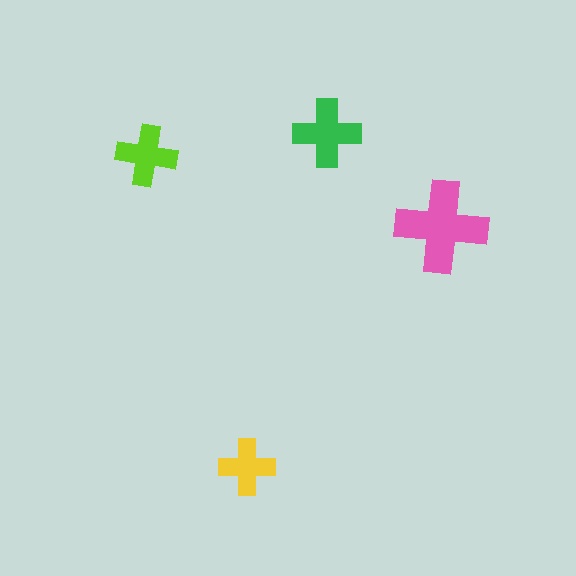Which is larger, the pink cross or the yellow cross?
The pink one.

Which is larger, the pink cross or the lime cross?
The pink one.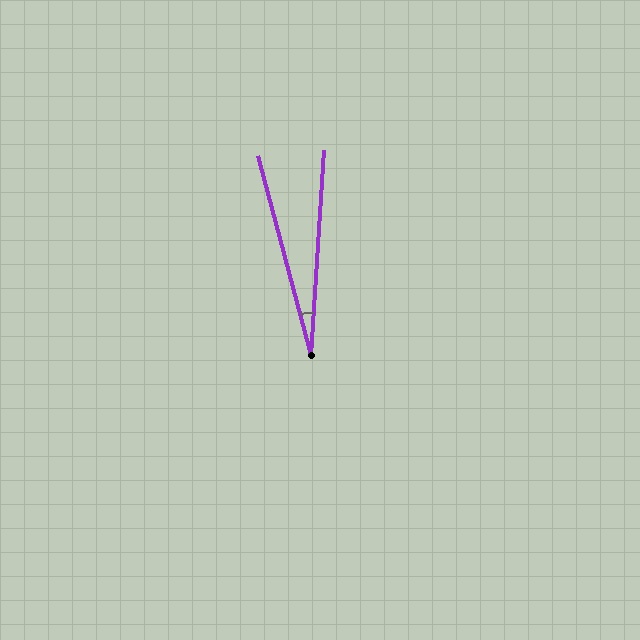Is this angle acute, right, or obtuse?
It is acute.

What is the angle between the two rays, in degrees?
Approximately 18 degrees.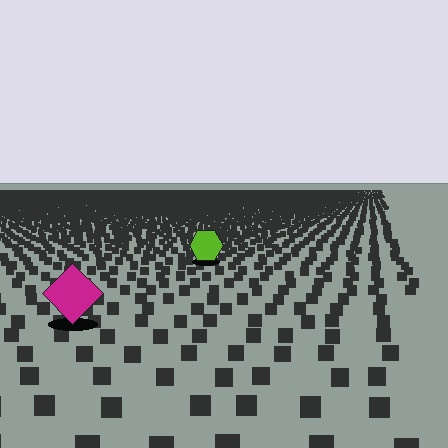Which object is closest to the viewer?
The magenta diamond is closest. The texture marks near it are larger and more spread out.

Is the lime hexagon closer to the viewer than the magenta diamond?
No. The magenta diamond is closer — you can tell from the texture gradient: the ground texture is coarser near it.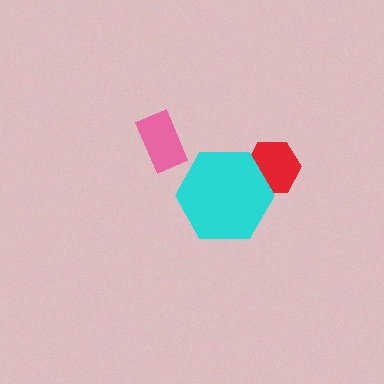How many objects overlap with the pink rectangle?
0 objects overlap with the pink rectangle.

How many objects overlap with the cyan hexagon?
1 object overlaps with the cyan hexagon.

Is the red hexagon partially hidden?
Yes, it is partially covered by another shape.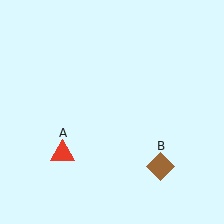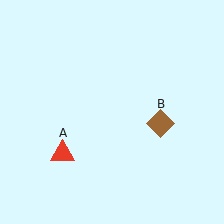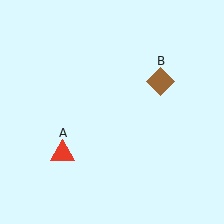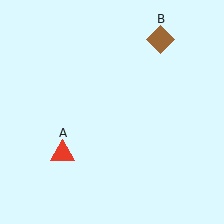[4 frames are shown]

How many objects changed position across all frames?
1 object changed position: brown diamond (object B).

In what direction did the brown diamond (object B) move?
The brown diamond (object B) moved up.